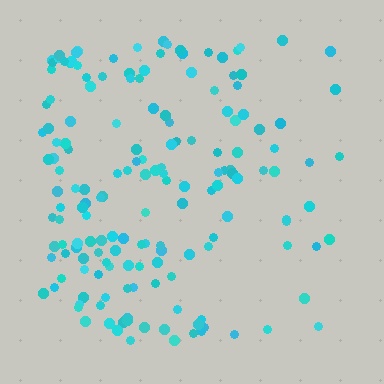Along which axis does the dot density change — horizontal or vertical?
Horizontal.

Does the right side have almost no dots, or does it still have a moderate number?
Still a moderate number, just noticeably fewer than the left.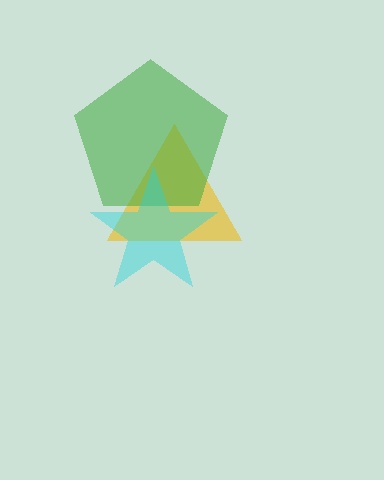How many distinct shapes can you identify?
There are 3 distinct shapes: a yellow triangle, a green pentagon, a cyan star.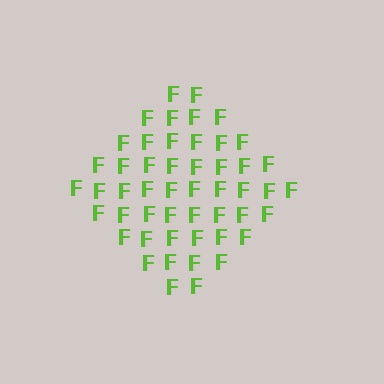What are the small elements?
The small elements are letter F's.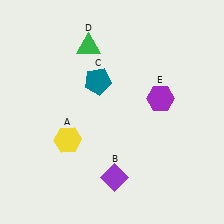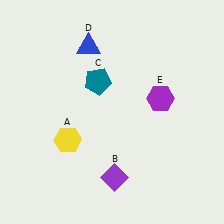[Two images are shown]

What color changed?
The triangle (D) changed from green in Image 1 to blue in Image 2.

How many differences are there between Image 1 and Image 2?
There is 1 difference between the two images.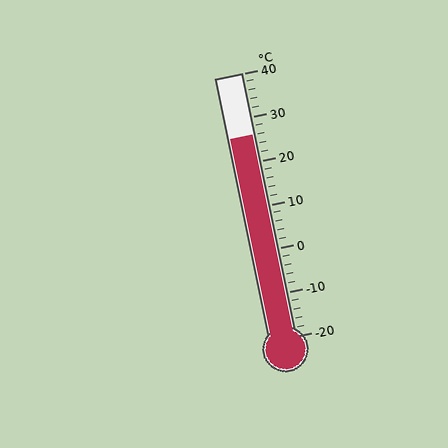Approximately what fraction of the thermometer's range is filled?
The thermometer is filled to approximately 75% of its range.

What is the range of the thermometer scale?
The thermometer scale ranges from -20°C to 40°C.